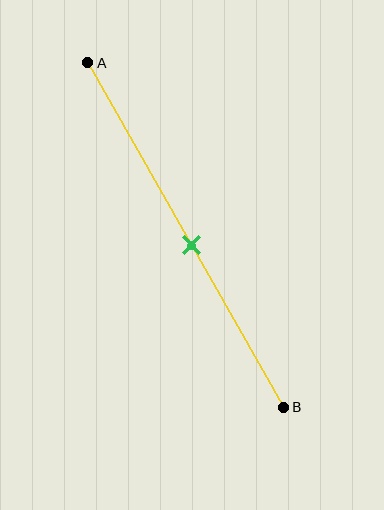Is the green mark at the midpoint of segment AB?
No, the mark is at about 55% from A, not at the 50% midpoint.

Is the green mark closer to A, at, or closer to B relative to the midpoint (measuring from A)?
The green mark is closer to point B than the midpoint of segment AB.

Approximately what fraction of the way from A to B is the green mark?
The green mark is approximately 55% of the way from A to B.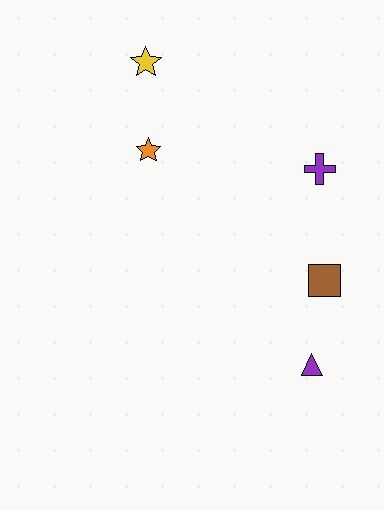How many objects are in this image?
There are 5 objects.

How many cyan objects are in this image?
There are no cyan objects.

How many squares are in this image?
There is 1 square.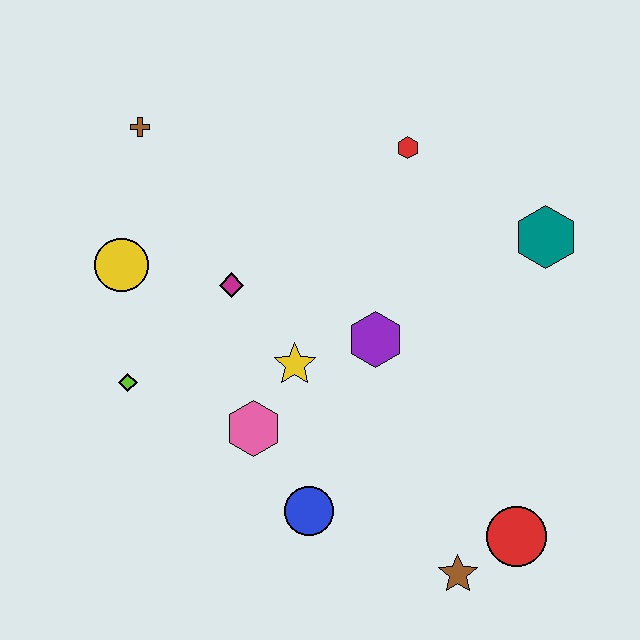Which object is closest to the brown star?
The red circle is closest to the brown star.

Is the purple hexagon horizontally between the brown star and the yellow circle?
Yes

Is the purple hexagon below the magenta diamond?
Yes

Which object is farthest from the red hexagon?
The brown star is farthest from the red hexagon.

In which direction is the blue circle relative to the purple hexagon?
The blue circle is below the purple hexagon.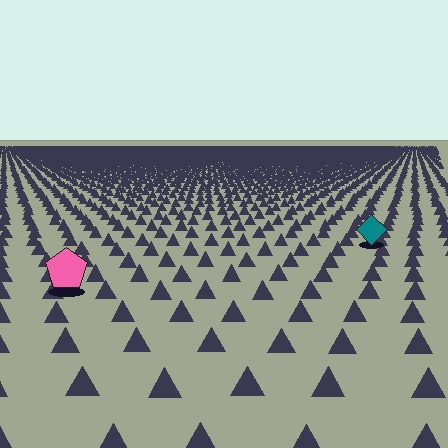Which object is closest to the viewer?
The pink pentagon is closest. The texture marks near it are larger and more spread out.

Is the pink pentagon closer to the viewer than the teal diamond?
Yes. The pink pentagon is closer — you can tell from the texture gradient: the ground texture is coarser near it.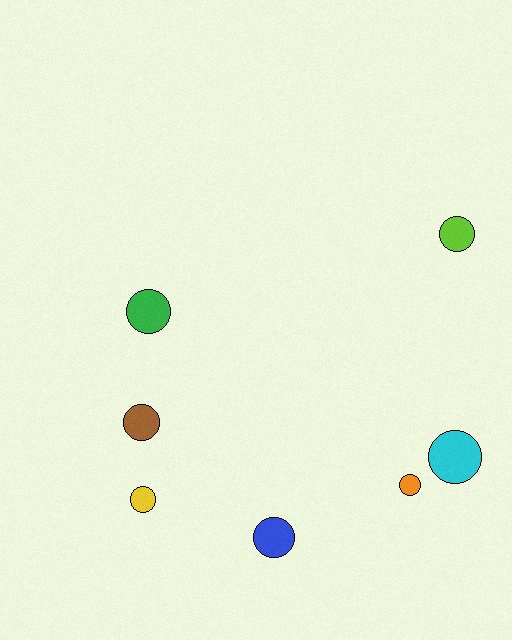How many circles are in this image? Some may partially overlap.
There are 7 circles.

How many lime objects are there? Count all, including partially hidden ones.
There is 1 lime object.